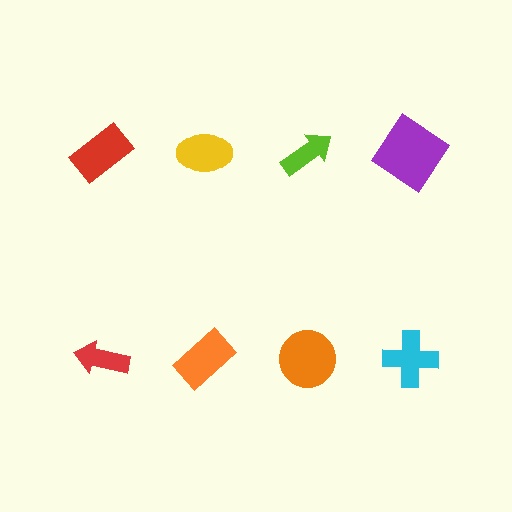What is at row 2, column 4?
A cyan cross.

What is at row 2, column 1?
A red arrow.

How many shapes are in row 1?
4 shapes.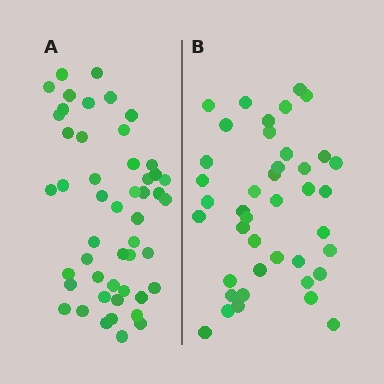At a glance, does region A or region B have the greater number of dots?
Region A (the left region) has more dots.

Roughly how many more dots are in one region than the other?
Region A has roughly 8 or so more dots than region B.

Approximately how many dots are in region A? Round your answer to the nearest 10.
About 50 dots. (The exact count is 49, which rounds to 50.)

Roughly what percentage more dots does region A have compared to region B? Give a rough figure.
About 20% more.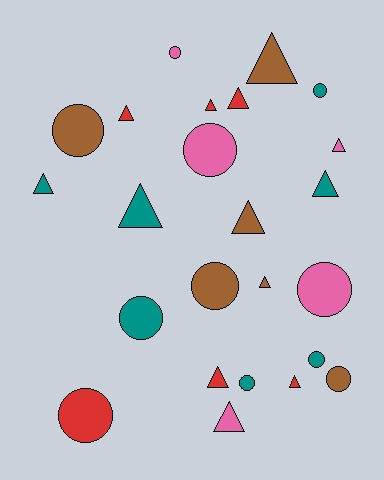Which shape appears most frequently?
Triangle, with 13 objects.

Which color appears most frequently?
Teal, with 7 objects.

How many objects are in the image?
There are 24 objects.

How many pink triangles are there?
There are 2 pink triangles.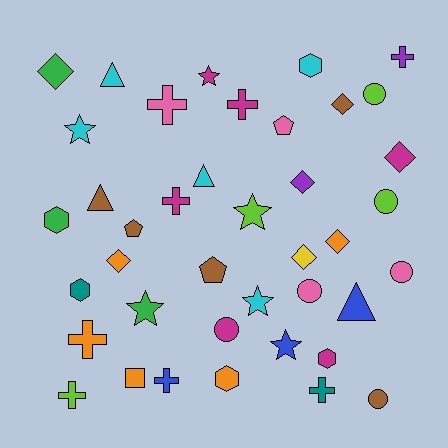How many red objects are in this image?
There are no red objects.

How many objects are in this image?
There are 40 objects.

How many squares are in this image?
There is 1 square.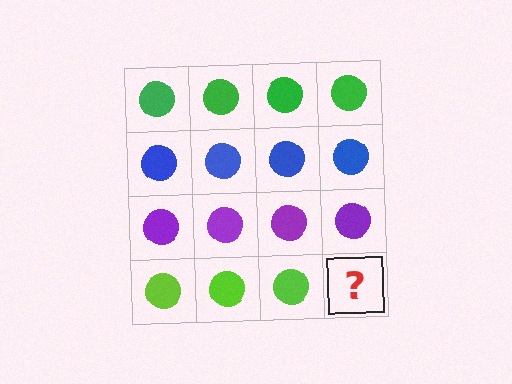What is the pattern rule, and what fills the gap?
The rule is that each row has a consistent color. The gap should be filled with a lime circle.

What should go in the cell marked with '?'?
The missing cell should contain a lime circle.